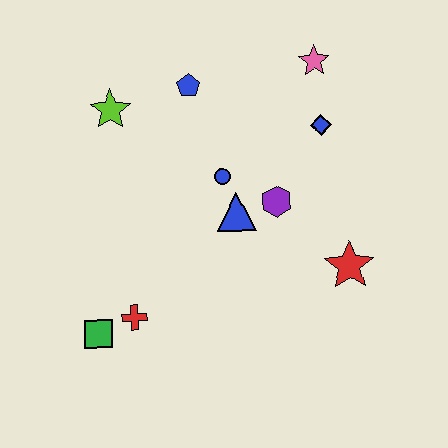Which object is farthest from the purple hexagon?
The green square is farthest from the purple hexagon.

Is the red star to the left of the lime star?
No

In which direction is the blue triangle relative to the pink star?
The blue triangle is below the pink star.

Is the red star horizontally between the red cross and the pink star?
No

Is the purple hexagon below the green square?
No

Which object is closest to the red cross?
The green square is closest to the red cross.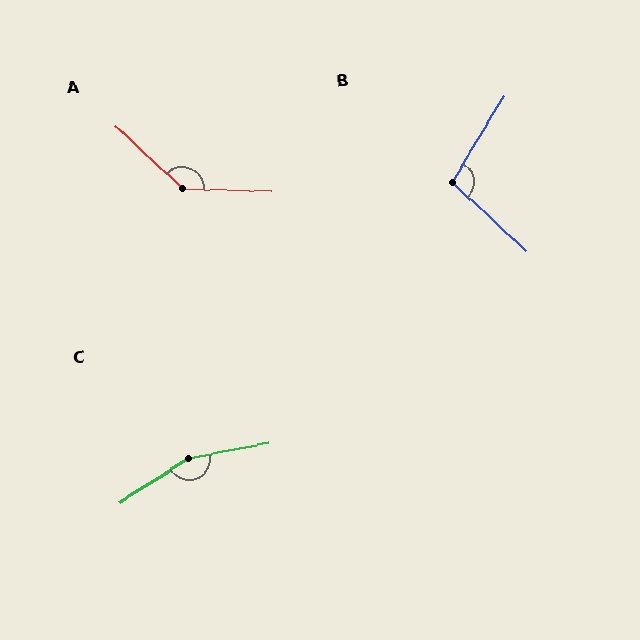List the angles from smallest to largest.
B (102°), A (138°), C (158°).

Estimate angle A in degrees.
Approximately 138 degrees.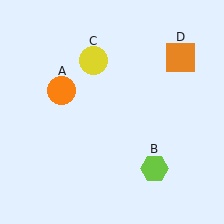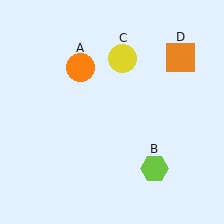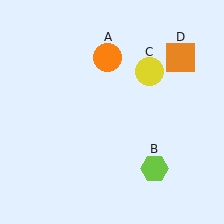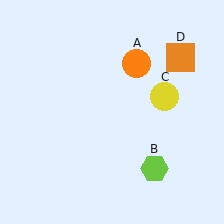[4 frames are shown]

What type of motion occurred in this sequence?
The orange circle (object A), yellow circle (object C) rotated clockwise around the center of the scene.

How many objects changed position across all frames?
2 objects changed position: orange circle (object A), yellow circle (object C).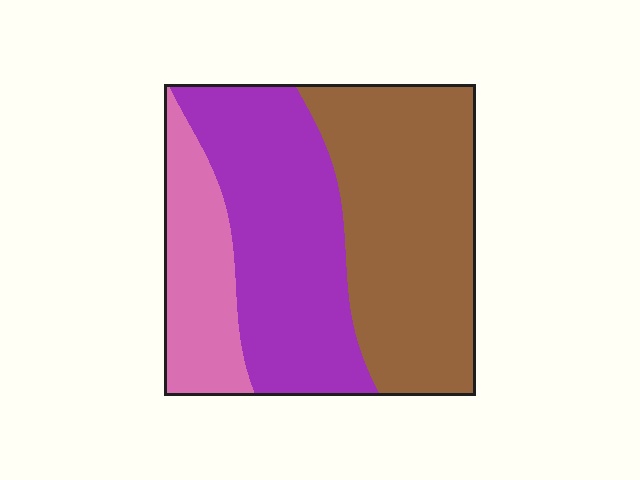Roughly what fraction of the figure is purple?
Purple takes up about three eighths (3/8) of the figure.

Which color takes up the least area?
Pink, at roughly 20%.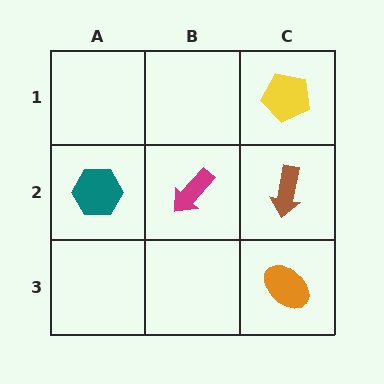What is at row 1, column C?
A yellow pentagon.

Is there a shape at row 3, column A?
No, that cell is empty.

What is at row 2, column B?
A magenta arrow.